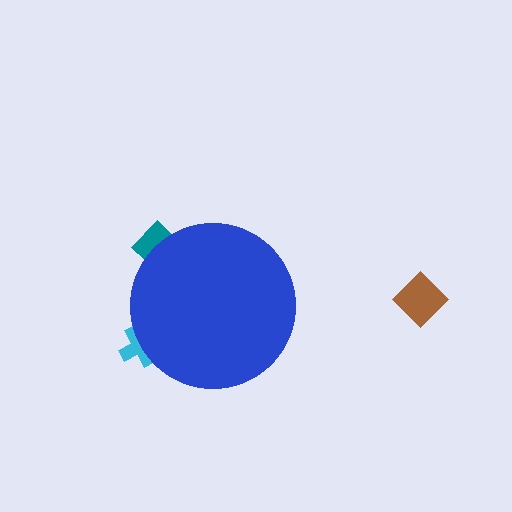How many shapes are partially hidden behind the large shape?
2 shapes are partially hidden.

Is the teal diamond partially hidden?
Yes, the teal diamond is partially hidden behind the blue circle.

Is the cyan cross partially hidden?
Yes, the cyan cross is partially hidden behind the blue circle.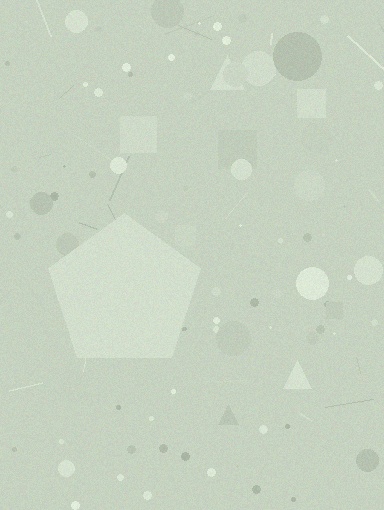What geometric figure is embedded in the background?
A pentagon is embedded in the background.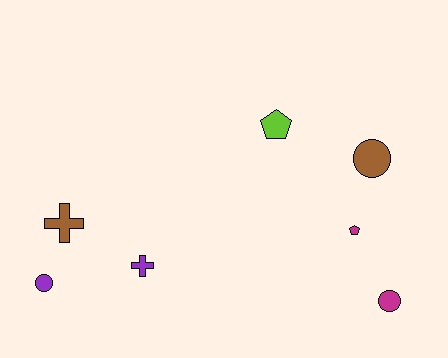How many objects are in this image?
There are 7 objects.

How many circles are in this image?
There are 3 circles.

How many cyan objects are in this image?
There are no cyan objects.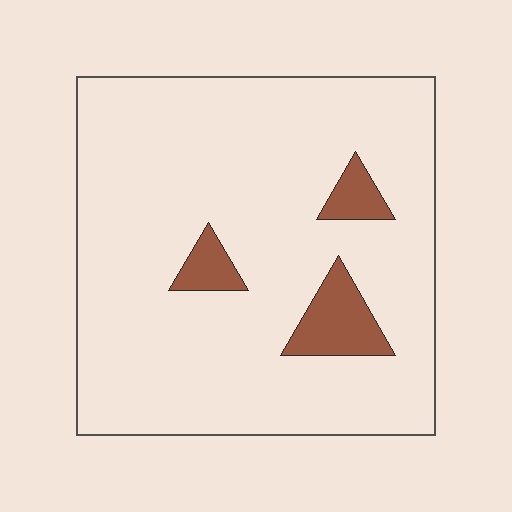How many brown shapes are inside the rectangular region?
3.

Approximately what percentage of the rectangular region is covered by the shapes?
Approximately 10%.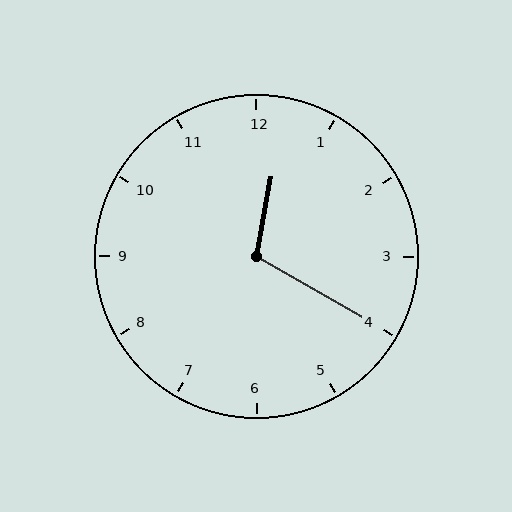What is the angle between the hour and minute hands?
Approximately 110 degrees.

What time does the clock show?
12:20.